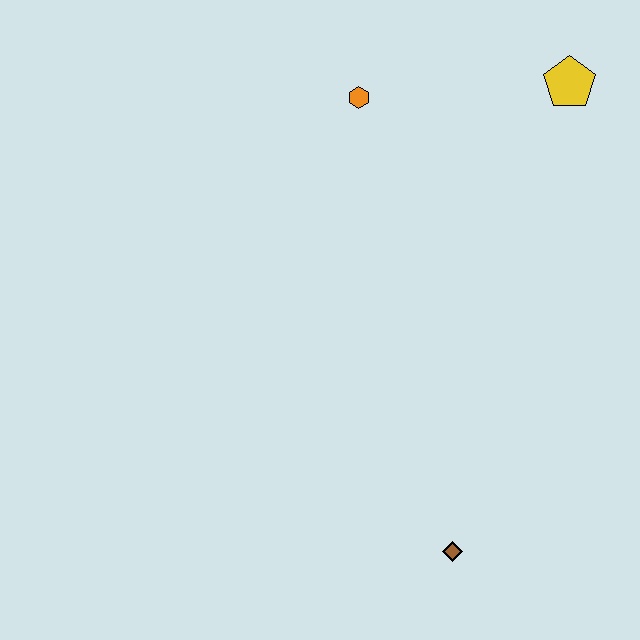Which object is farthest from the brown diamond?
The yellow pentagon is farthest from the brown diamond.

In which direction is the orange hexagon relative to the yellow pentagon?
The orange hexagon is to the left of the yellow pentagon.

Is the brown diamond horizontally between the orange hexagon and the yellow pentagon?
Yes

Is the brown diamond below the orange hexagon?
Yes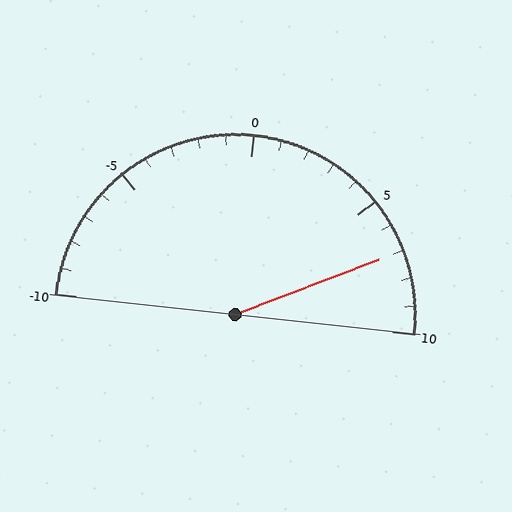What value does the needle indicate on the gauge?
The needle indicates approximately 7.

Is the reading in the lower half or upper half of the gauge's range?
The reading is in the upper half of the range (-10 to 10).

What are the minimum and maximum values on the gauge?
The gauge ranges from -10 to 10.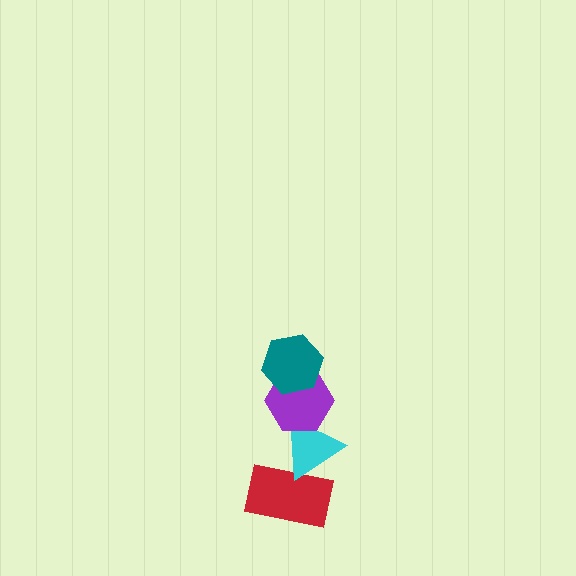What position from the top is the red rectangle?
The red rectangle is 4th from the top.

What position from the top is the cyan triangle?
The cyan triangle is 3rd from the top.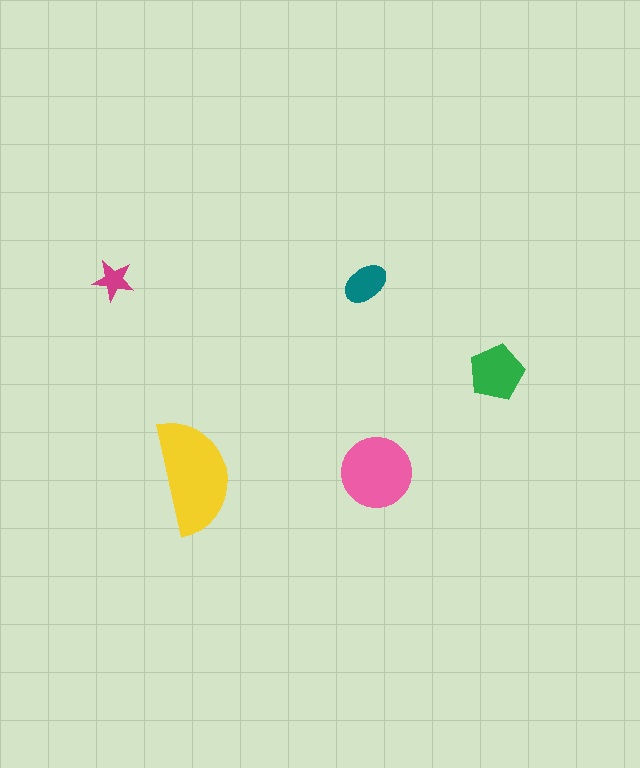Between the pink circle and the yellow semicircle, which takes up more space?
The yellow semicircle.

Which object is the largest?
The yellow semicircle.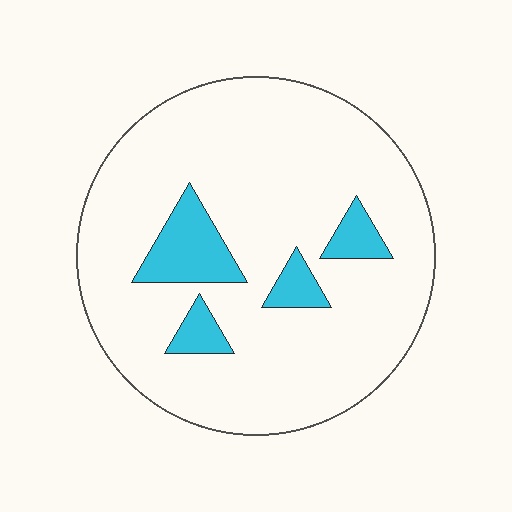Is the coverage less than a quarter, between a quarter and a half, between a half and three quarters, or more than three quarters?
Less than a quarter.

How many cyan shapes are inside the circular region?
4.